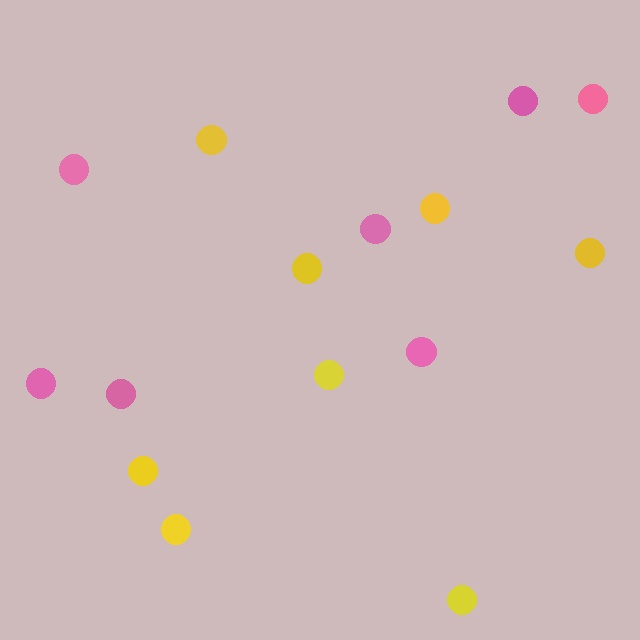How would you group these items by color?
There are 2 groups: one group of pink circles (7) and one group of yellow circles (8).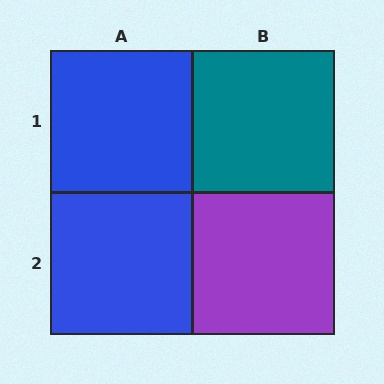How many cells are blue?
2 cells are blue.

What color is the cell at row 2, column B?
Purple.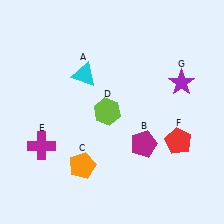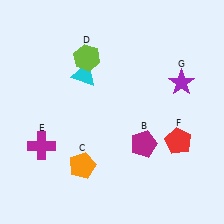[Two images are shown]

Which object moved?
The lime hexagon (D) moved up.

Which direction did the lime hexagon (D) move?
The lime hexagon (D) moved up.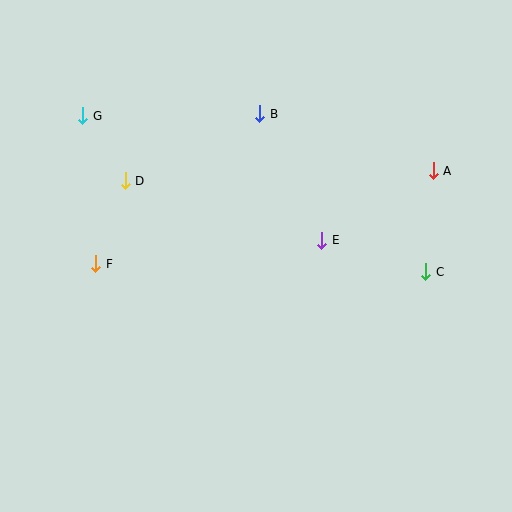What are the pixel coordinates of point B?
Point B is at (260, 114).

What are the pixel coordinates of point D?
Point D is at (125, 181).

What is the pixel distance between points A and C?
The distance between A and C is 101 pixels.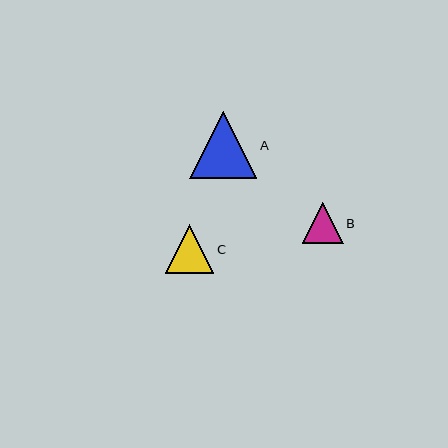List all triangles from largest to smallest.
From largest to smallest: A, C, B.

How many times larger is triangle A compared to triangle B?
Triangle A is approximately 1.6 times the size of triangle B.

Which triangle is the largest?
Triangle A is the largest with a size of approximately 67 pixels.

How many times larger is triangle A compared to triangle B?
Triangle A is approximately 1.6 times the size of triangle B.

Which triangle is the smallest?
Triangle B is the smallest with a size of approximately 41 pixels.